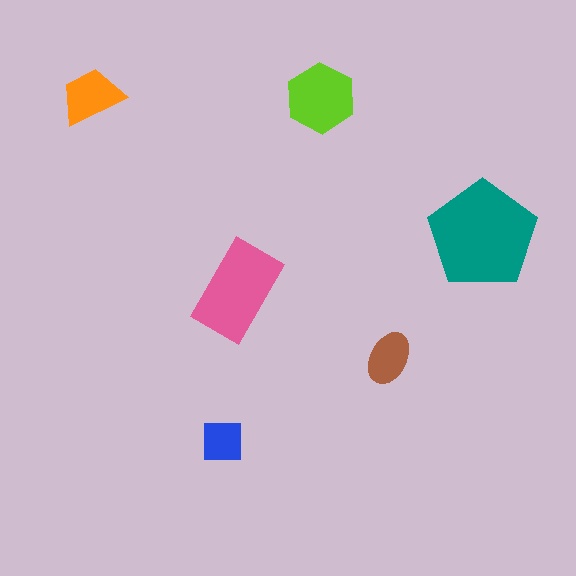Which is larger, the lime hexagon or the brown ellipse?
The lime hexagon.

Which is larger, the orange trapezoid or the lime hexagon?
The lime hexagon.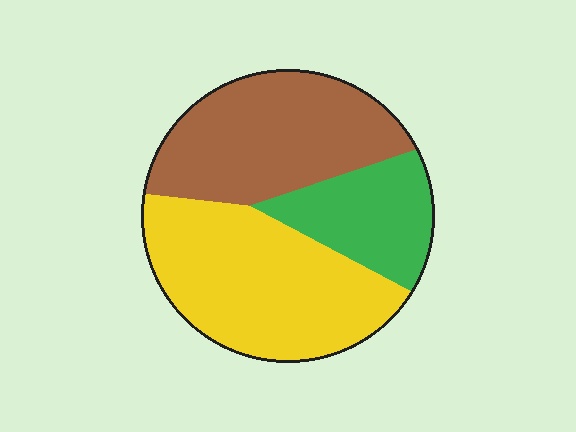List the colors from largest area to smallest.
From largest to smallest: yellow, brown, green.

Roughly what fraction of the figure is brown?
Brown covers roughly 35% of the figure.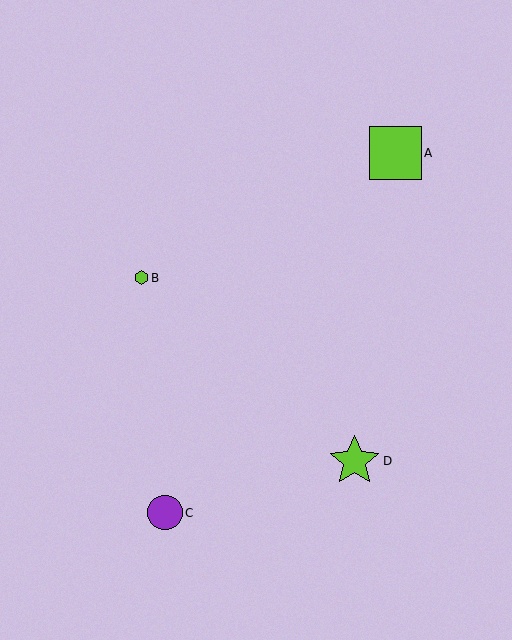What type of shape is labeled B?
Shape B is a lime hexagon.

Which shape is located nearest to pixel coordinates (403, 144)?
The lime square (labeled A) at (395, 153) is nearest to that location.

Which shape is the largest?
The lime square (labeled A) is the largest.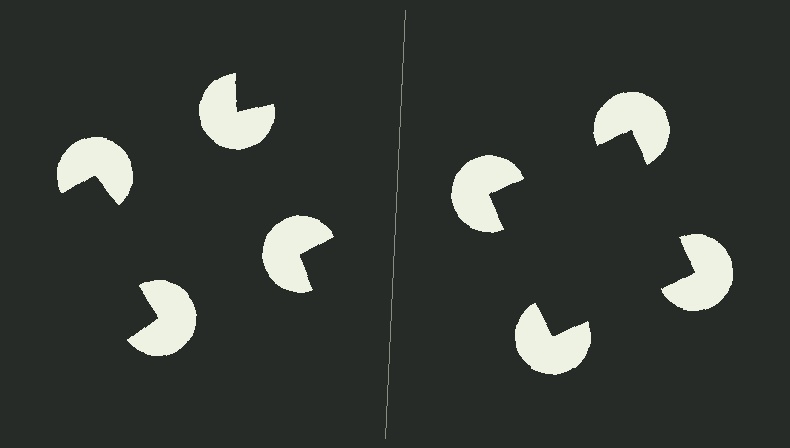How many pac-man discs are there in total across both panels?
8 — 4 on each side.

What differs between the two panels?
The pac-man discs are positioned identically on both sides; only the wedge orientations differ. On the right they align to a square; on the left they are misaligned.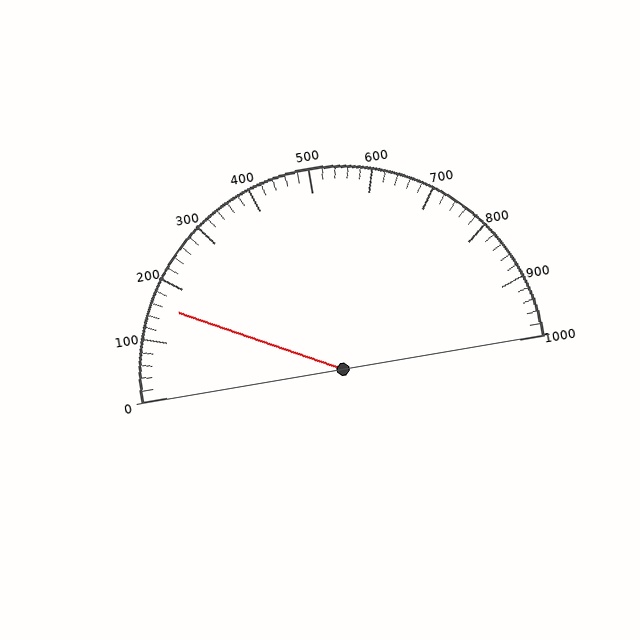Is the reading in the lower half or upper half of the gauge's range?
The reading is in the lower half of the range (0 to 1000).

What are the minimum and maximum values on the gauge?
The gauge ranges from 0 to 1000.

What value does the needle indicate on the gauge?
The needle indicates approximately 160.